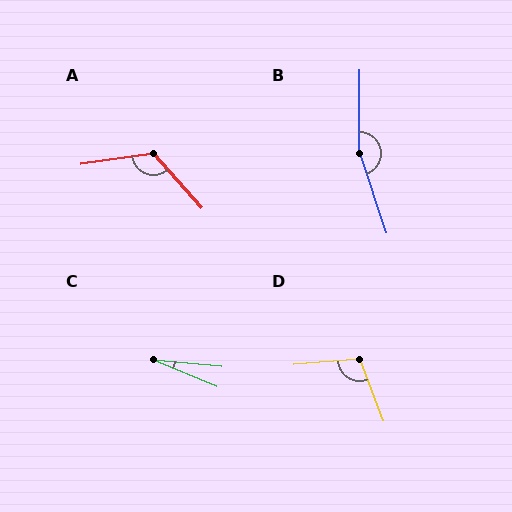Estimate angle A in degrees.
Approximately 123 degrees.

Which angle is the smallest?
C, at approximately 17 degrees.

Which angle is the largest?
B, at approximately 161 degrees.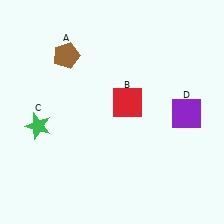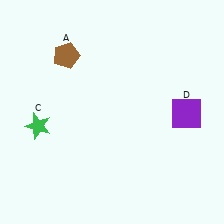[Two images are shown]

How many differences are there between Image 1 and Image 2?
There is 1 difference between the two images.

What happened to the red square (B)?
The red square (B) was removed in Image 2. It was in the top-right area of Image 1.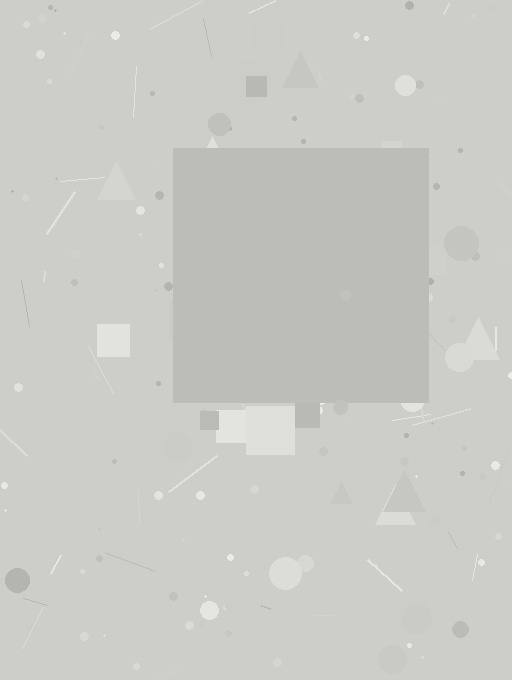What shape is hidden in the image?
A square is hidden in the image.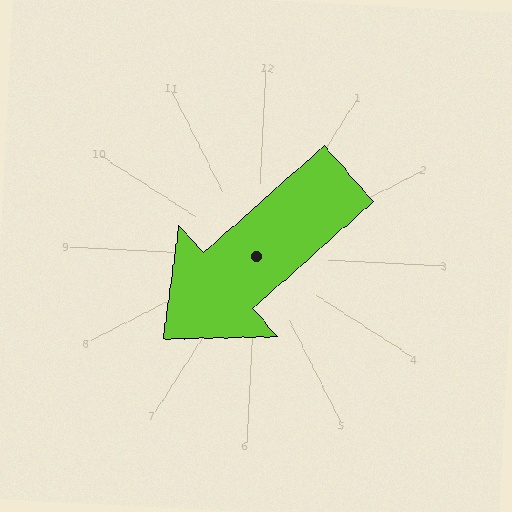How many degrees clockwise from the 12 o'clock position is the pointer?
Approximately 225 degrees.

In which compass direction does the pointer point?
Southwest.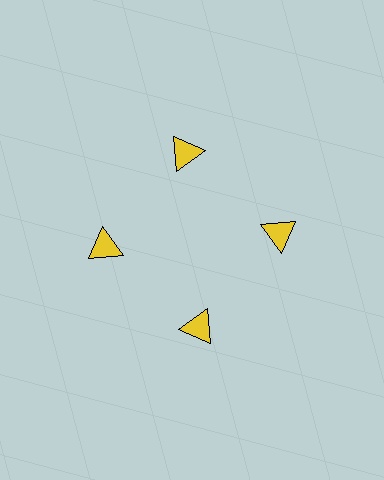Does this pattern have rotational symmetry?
Yes, this pattern has 4-fold rotational symmetry. It looks the same after rotating 90 degrees around the center.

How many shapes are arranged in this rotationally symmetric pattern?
There are 4 shapes, arranged in 4 groups of 1.